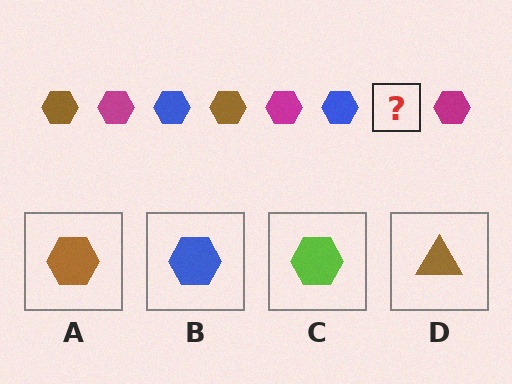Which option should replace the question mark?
Option A.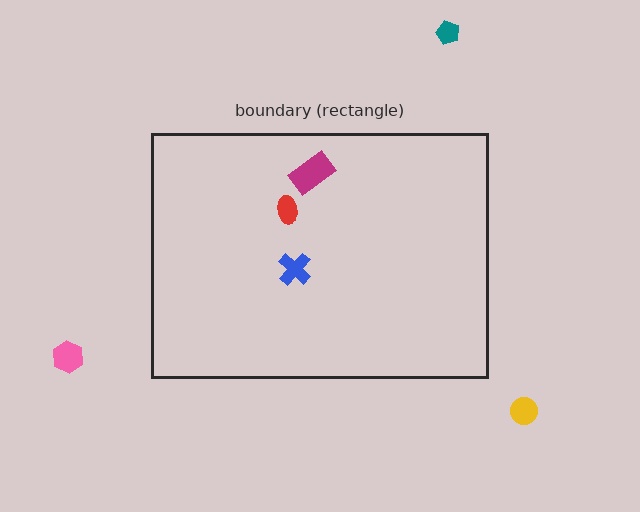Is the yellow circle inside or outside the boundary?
Outside.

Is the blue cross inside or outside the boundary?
Inside.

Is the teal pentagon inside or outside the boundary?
Outside.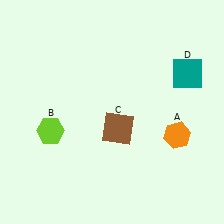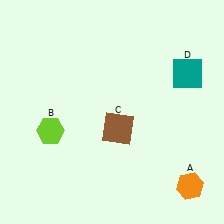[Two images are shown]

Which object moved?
The orange hexagon (A) moved down.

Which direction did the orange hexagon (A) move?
The orange hexagon (A) moved down.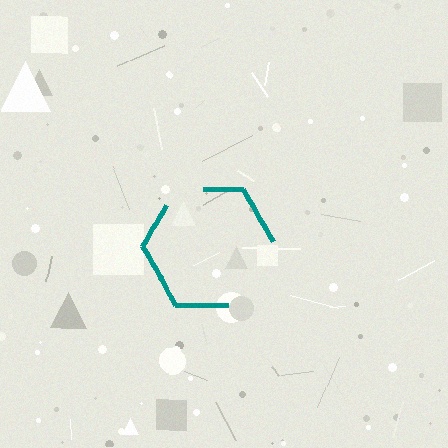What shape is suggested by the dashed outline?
The dashed outline suggests a hexagon.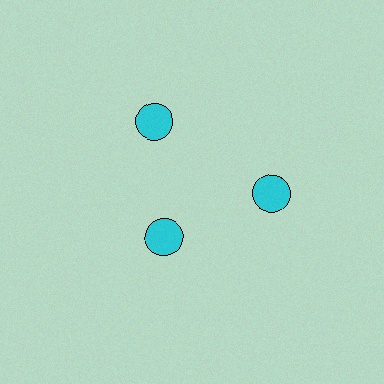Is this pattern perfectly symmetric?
No. The 3 cyan circles are arranged in a ring, but one element near the 7 o'clock position is pulled inward toward the center, breaking the 3-fold rotational symmetry.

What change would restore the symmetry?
The symmetry would be restored by moving it outward, back onto the ring so that all 3 circles sit at equal angles and equal distance from the center.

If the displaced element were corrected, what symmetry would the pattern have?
It would have 3-fold rotational symmetry — the pattern would map onto itself every 120 degrees.